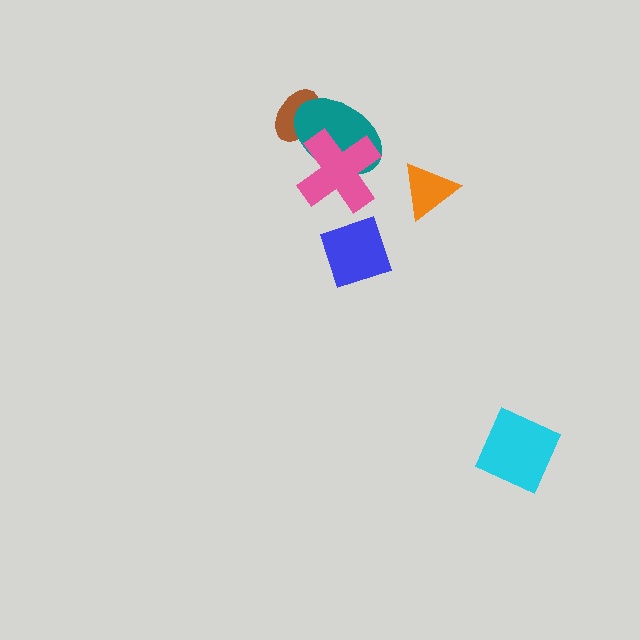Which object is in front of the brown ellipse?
The teal ellipse is in front of the brown ellipse.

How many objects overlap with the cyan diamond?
0 objects overlap with the cyan diamond.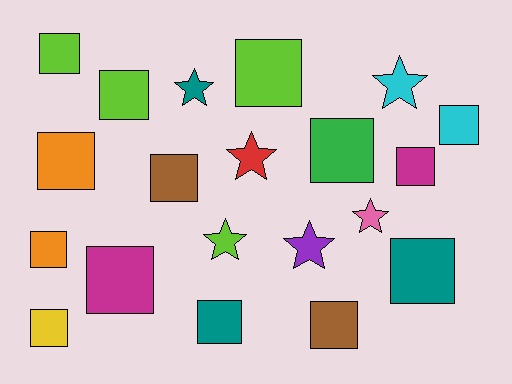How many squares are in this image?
There are 14 squares.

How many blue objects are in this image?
There are no blue objects.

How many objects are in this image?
There are 20 objects.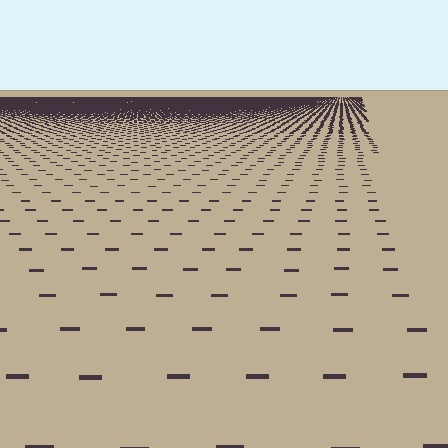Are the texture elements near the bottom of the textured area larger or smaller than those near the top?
Larger. Near the bottom, elements are closer to the viewer and appear at a bigger on-screen size.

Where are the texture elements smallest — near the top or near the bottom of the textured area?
Near the top.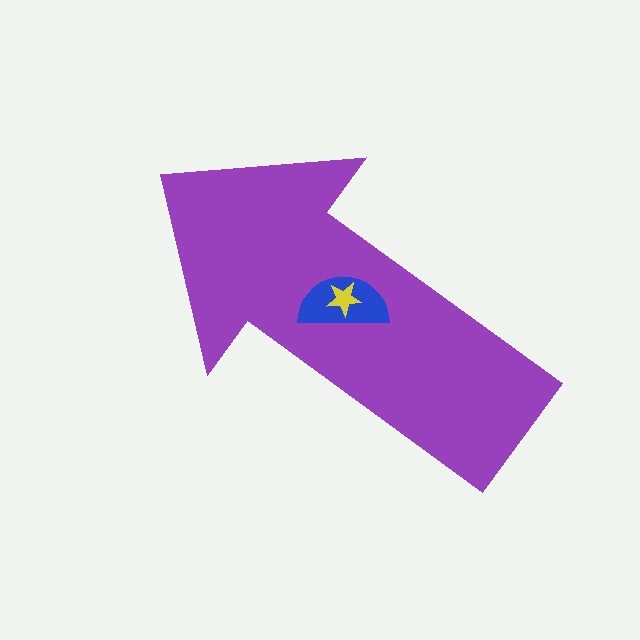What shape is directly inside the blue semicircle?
The yellow star.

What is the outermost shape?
The purple arrow.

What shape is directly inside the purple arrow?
The blue semicircle.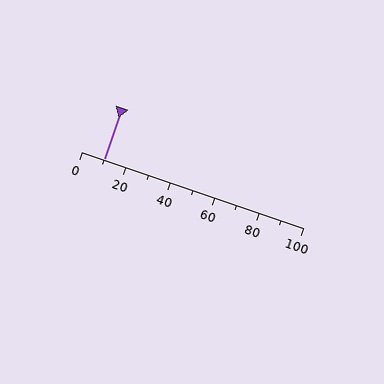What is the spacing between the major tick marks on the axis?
The major ticks are spaced 20 apart.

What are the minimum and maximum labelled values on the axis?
The axis runs from 0 to 100.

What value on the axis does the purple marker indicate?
The marker indicates approximately 10.